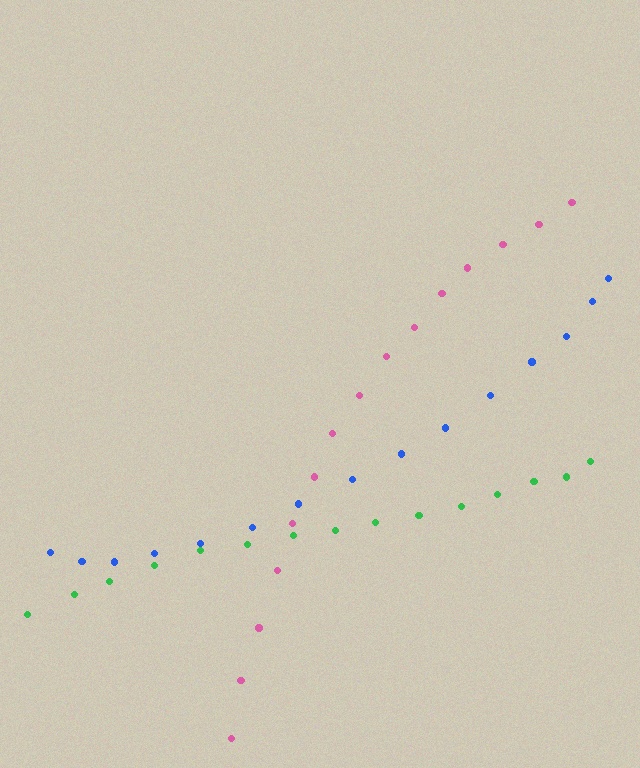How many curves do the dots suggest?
There are 3 distinct paths.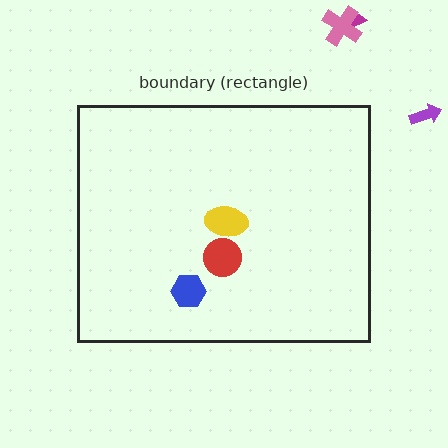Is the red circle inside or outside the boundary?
Inside.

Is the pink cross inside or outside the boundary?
Outside.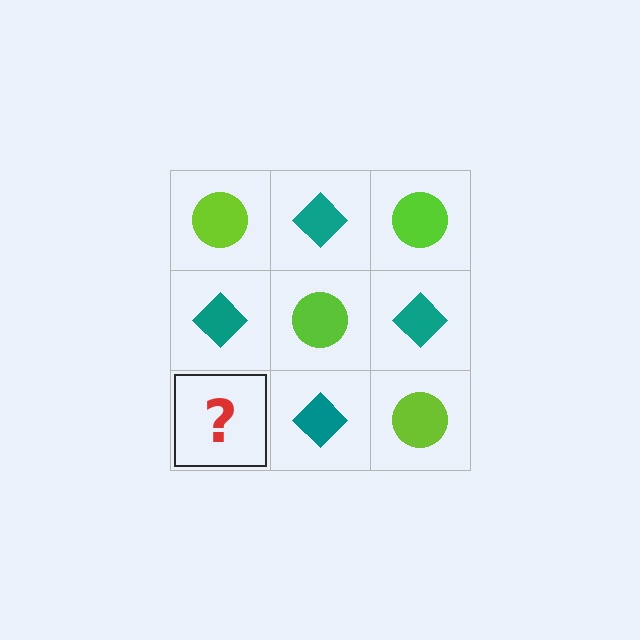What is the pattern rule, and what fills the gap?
The rule is that it alternates lime circle and teal diamond in a checkerboard pattern. The gap should be filled with a lime circle.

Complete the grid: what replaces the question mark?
The question mark should be replaced with a lime circle.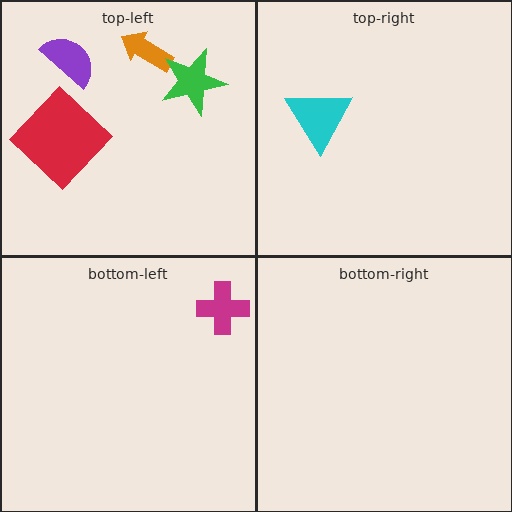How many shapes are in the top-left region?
4.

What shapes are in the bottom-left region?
The magenta cross.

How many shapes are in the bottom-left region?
1.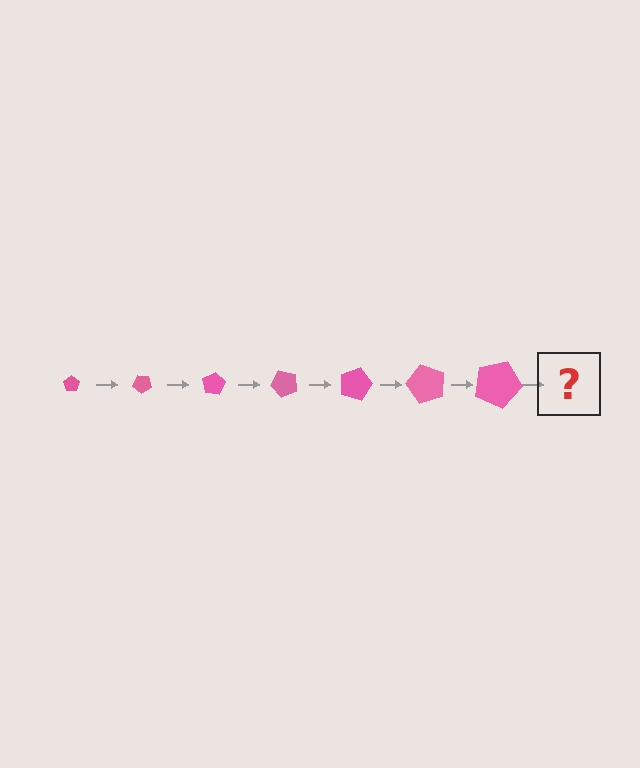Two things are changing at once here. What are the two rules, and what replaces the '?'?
The two rules are that the pentagon grows larger each step and it rotates 40 degrees each step. The '?' should be a pentagon, larger than the previous one and rotated 280 degrees from the start.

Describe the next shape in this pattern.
It should be a pentagon, larger than the previous one and rotated 280 degrees from the start.